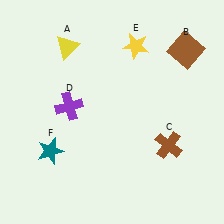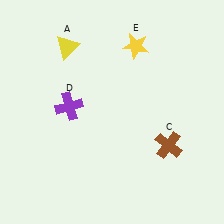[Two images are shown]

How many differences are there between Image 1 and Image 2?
There are 2 differences between the two images.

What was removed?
The teal star (F), the brown square (B) were removed in Image 2.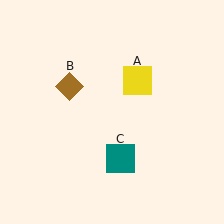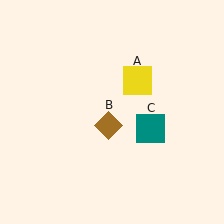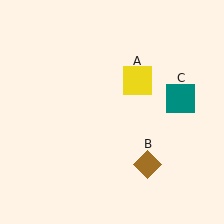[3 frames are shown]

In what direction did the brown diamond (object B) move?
The brown diamond (object B) moved down and to the right.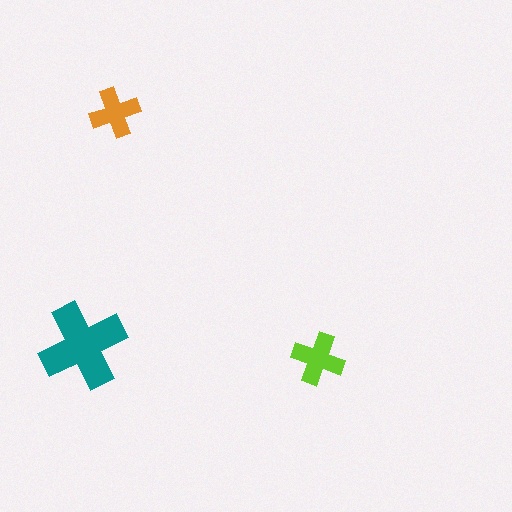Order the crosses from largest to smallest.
the teal one, the lime one, the orange one.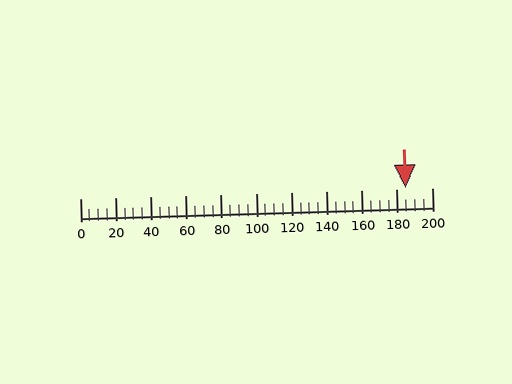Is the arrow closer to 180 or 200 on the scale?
The arrow is closer to 180.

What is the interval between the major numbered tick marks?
The major tick marks are spaced 20 units apart.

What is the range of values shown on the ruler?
The ruler shows values from 0 to 200.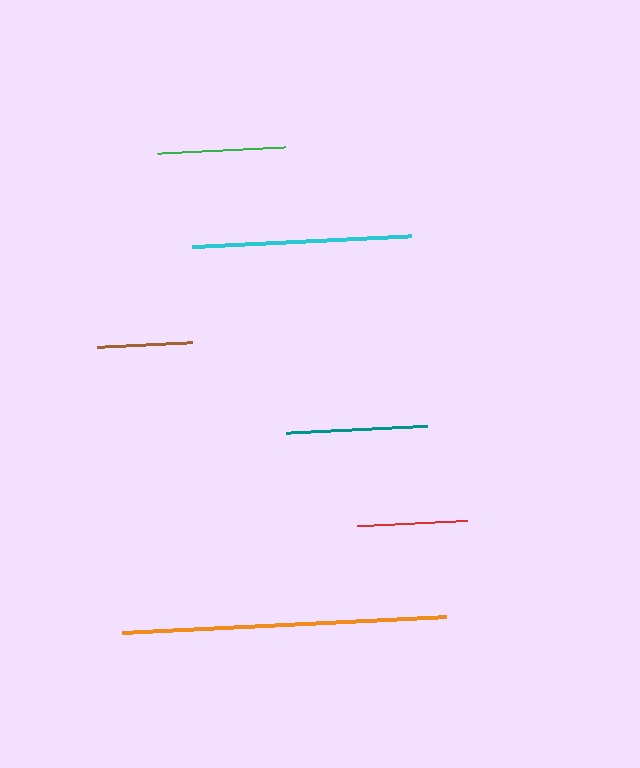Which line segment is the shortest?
The brown line is the shortest at approximately 95 pixels.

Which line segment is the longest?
The orange line is the longest at approximately 324 pixels.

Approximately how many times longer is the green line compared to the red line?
The green line is approximately 1.2 times the length of the red line.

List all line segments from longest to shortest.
From longest to shortest: orange, cyan, teal, green, red, brown.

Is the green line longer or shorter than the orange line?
The orange line is longer than the green line.